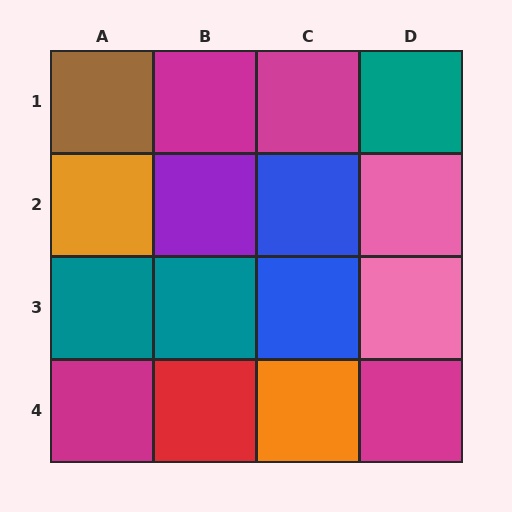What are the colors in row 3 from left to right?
Teal, teal, blue, pink.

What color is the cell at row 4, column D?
Magenta.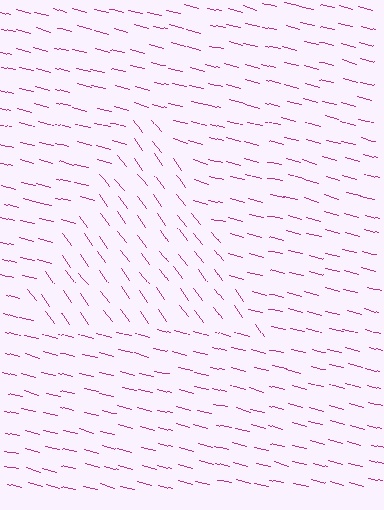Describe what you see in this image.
The image is filled with small magenta line segments. A triangle region in the image has lines oriented differently from the surrounding lines, creating a visible texture boundary.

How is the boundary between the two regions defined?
The boundary is defined purely by a change in line orientation (approximately 39 degrees difference). All lines are the same color and thickness.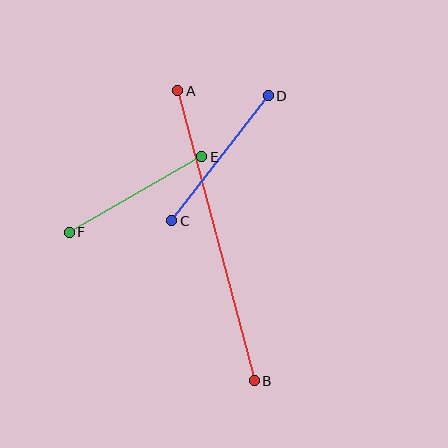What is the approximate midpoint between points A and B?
The midpoint is at approximately (216, 236) pixels.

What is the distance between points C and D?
The distance is approximately 158 pixels.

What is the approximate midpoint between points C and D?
The midpoint is at approximately (220, 158) pixels.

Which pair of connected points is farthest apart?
Points A and B are farthest apart.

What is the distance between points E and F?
The distance is approximately 153 pixels.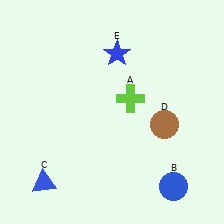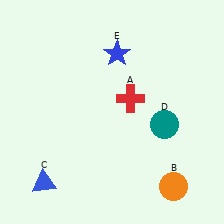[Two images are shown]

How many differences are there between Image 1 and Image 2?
There are 3 differences between the two images.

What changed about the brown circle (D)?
In Image 1, D is brown. In Image 2, it changed to teal.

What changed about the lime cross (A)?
In Image 1, A is lime. In Image 2, it changed to red.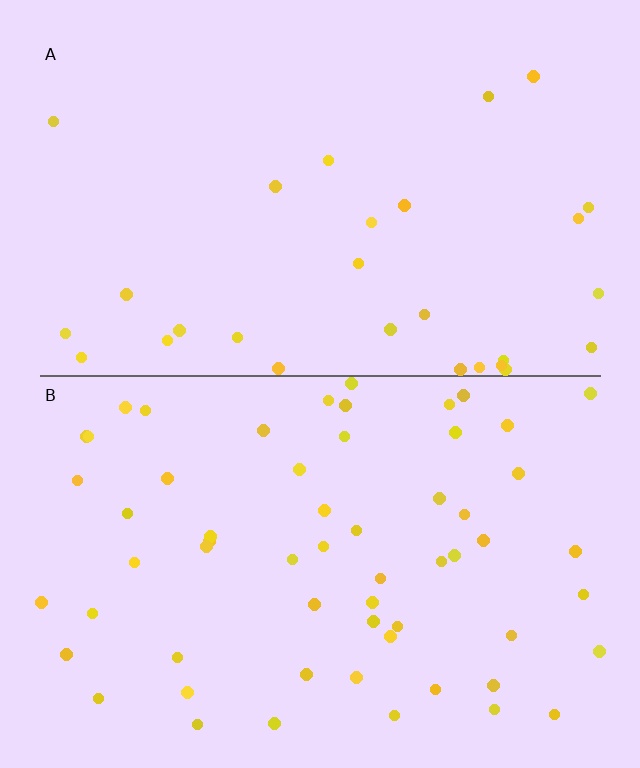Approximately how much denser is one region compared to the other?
Approximately 2.1× — region B over region A.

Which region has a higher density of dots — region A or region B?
B (the bottom).